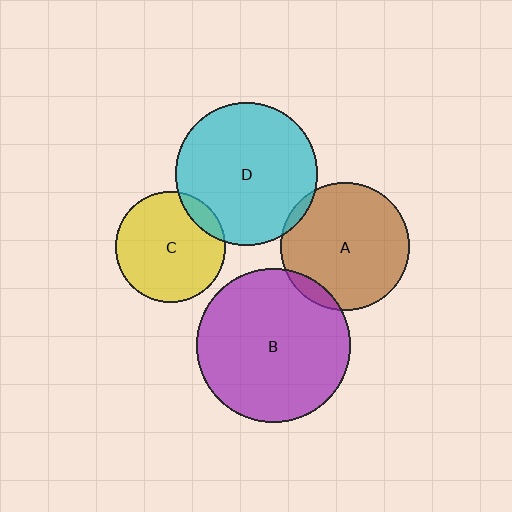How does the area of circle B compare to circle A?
Approximately 1.4 times.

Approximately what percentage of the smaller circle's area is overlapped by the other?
Approximately 5%.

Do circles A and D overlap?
Yes.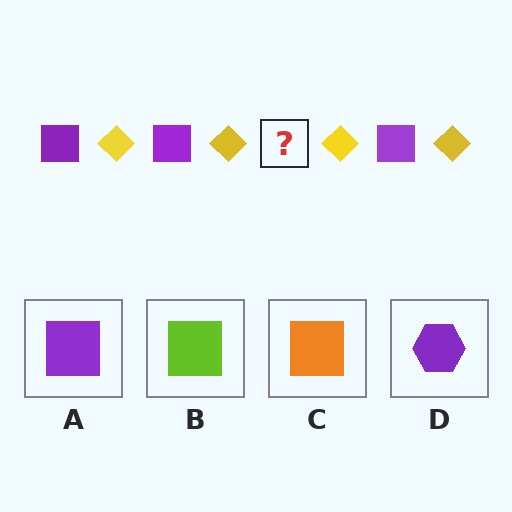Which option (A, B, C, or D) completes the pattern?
A.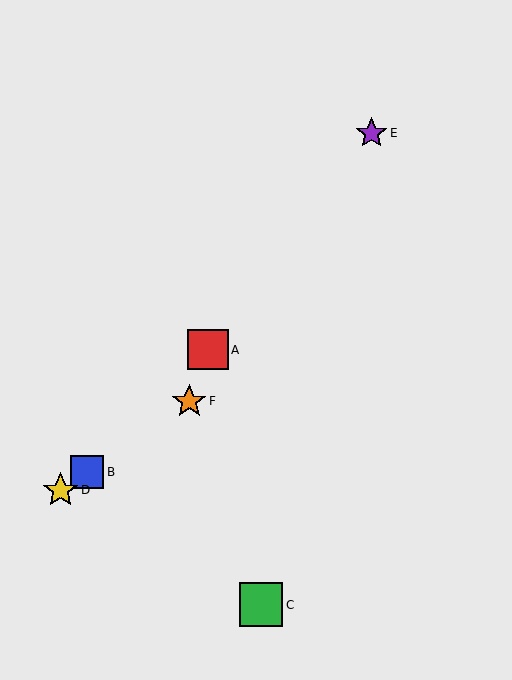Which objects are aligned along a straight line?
Objects B, D, F are aligned along a straight line.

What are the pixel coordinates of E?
Object E is at (372, 133).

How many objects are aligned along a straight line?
3 objects (B, D, F) are aligned along a straight line.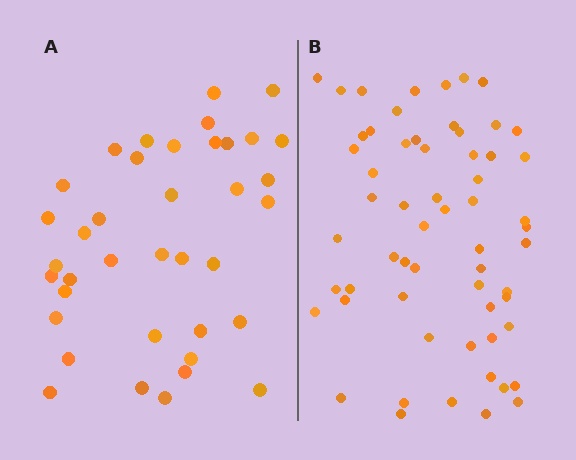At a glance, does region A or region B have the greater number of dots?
Region B (the right region) has more dots.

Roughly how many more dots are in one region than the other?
Region B has approximately 20 more dots than region A.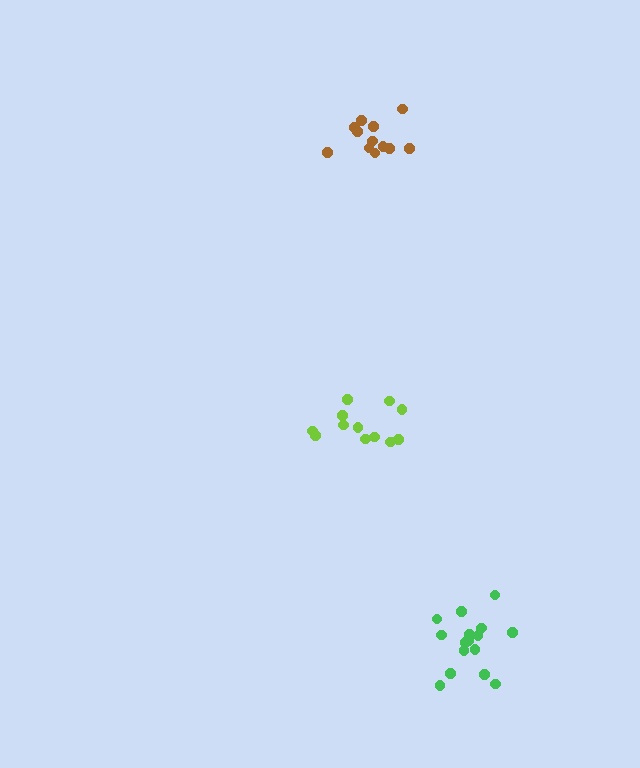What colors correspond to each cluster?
The clusters are colored: lime, green, brown.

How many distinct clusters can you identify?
There are 3 distinct clusters.